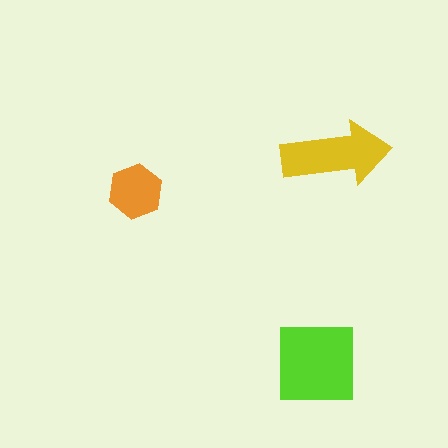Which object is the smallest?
The orange hexagon.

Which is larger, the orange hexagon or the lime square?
The lime square.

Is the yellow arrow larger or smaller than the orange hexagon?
Larger.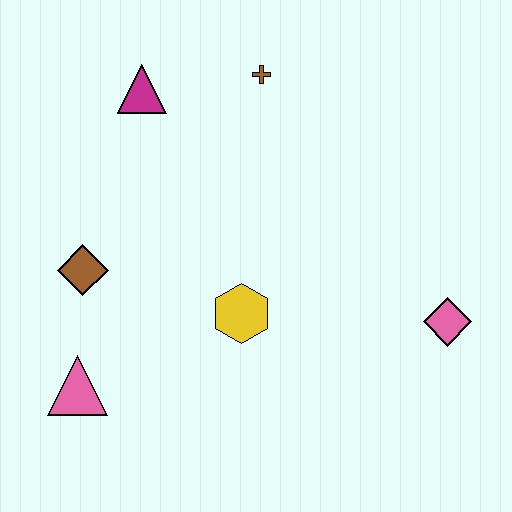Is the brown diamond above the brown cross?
No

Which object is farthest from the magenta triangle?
The pink diamond is farthest from the magenta triangle.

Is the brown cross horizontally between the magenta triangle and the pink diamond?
Yes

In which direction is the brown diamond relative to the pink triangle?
The brown diamond is above the pink triangle.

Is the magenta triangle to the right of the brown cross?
No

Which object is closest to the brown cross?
The magenta triangle is closest to the brown cross.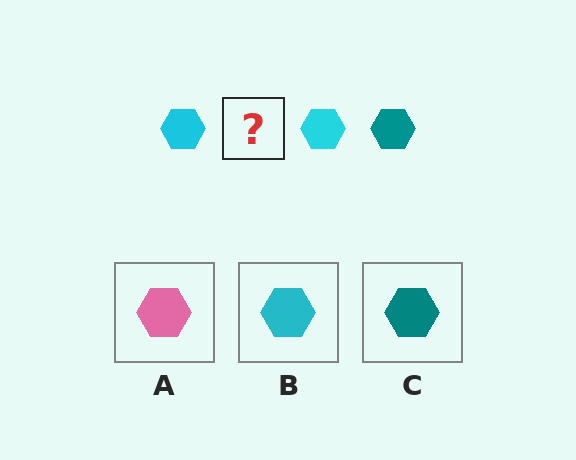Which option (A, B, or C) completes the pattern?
C.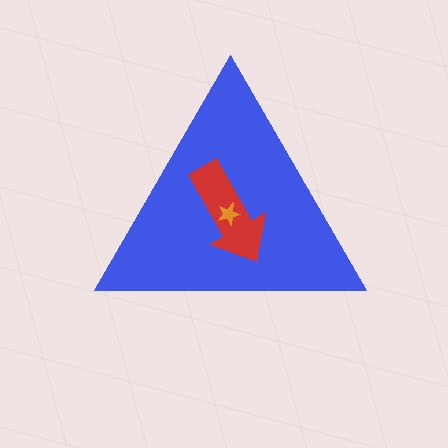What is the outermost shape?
The blue triangle.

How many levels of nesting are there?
3.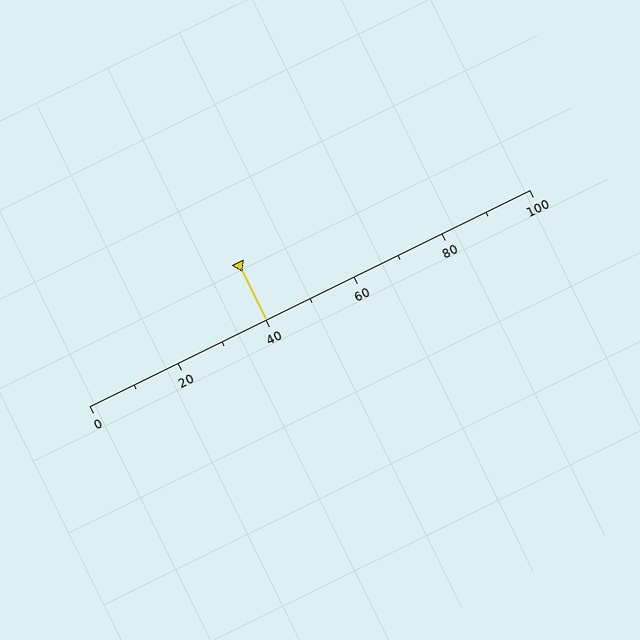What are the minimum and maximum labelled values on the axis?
The axis runs from 0 to 100.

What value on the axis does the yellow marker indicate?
The marker indicates approximately 40.